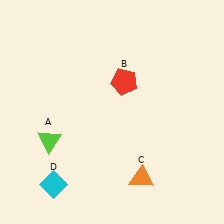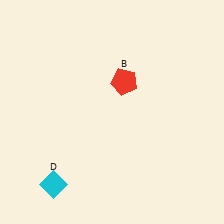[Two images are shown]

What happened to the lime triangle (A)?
The lime triangle (A) was removed in Image 2. It was in the bottom-left area of Image 1.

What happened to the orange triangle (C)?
The orange triangle (C) was removed in Image 2. It was in the bottom-right area of Image 1.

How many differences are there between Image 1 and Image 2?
There are 2 differences between the two images.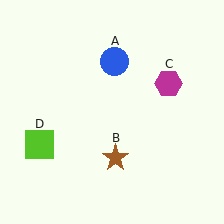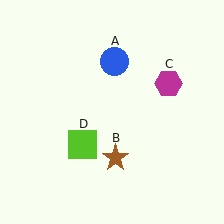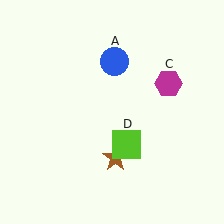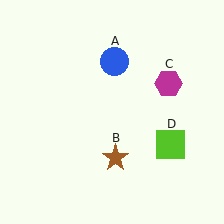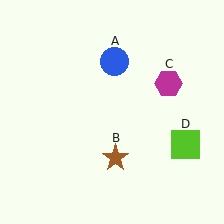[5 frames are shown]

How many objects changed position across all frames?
1 object changed position: lime square (object D).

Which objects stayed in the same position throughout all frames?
Blue circle (object A) and brown star (object B) and magenta hexagon (object C) remained stationary.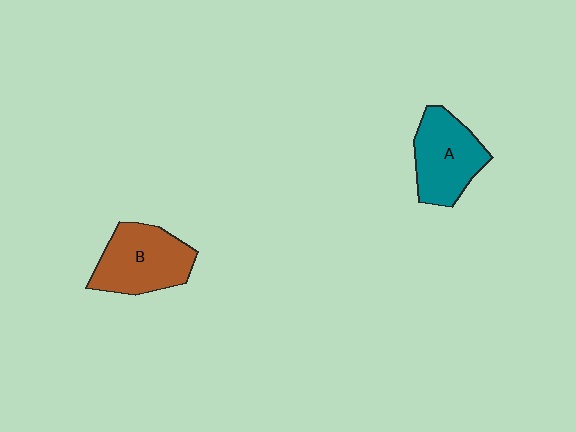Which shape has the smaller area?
Shape A (teal).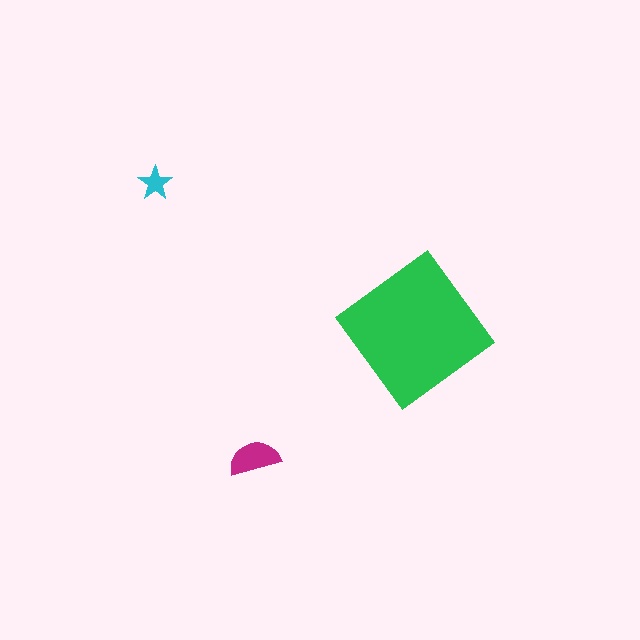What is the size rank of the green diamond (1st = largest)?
1st.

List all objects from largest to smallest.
The green diamond, the magenta semicircle, the cyan star.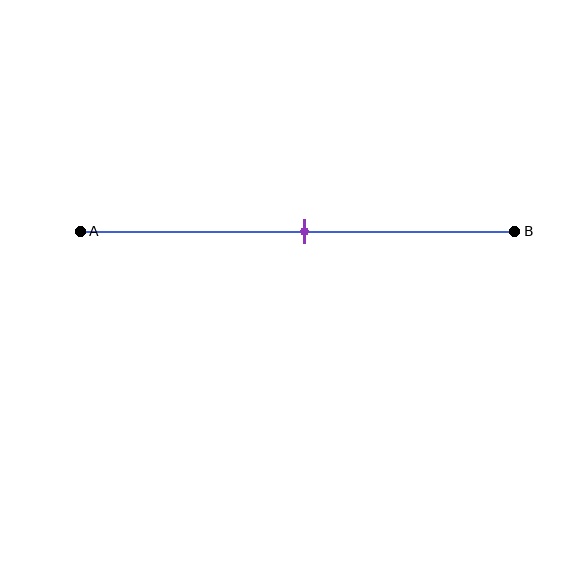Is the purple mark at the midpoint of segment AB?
Yes, the mark is approximately at the midpoint.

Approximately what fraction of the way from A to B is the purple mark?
The purple mark is approximately 50% of the way from A to B.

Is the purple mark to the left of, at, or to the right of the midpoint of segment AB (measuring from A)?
The purple mark is approximately at the midpoint of segment AB.